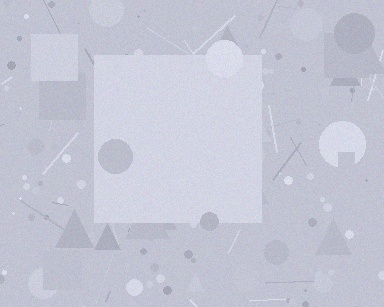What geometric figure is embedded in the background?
A square is embedded in the background.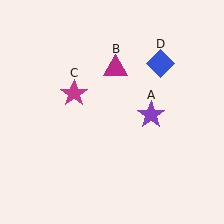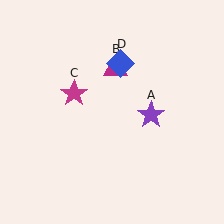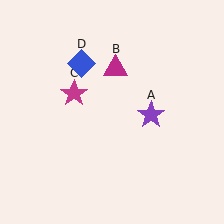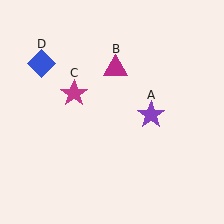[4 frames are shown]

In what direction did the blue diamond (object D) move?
The blue diamond (object D) moved left.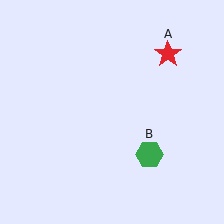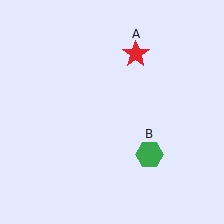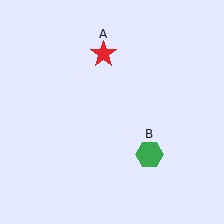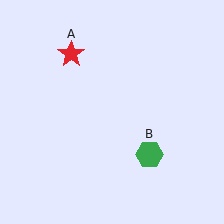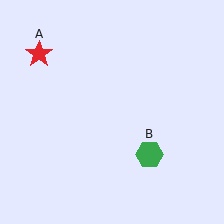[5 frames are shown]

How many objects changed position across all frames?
1 object changed position: red star (object A).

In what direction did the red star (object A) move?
The red star (object A) moved left.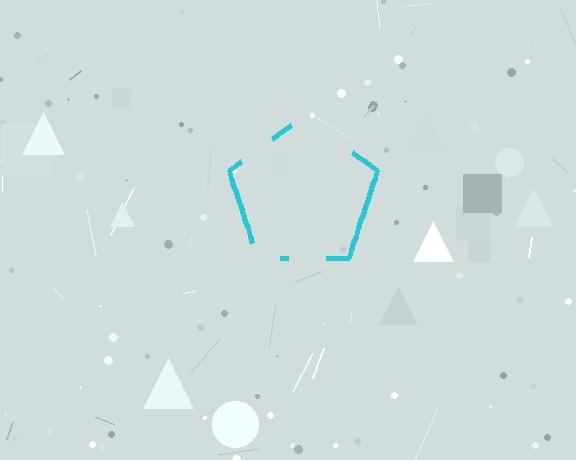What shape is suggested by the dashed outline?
The dashed outline suggests a pentagon.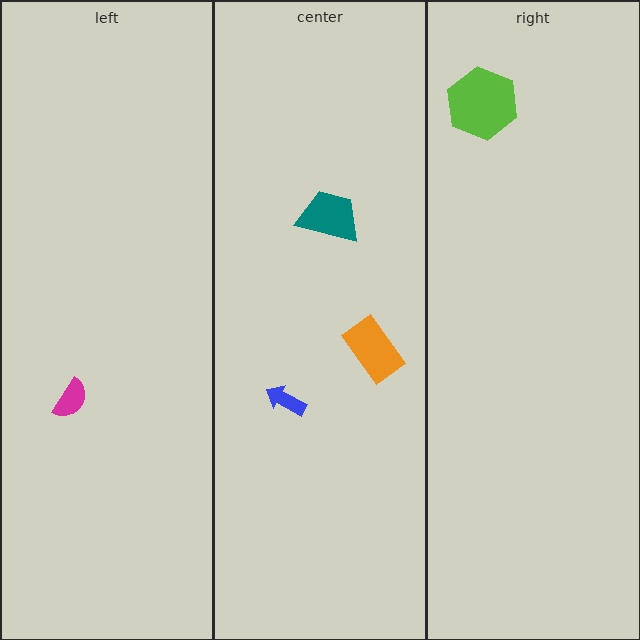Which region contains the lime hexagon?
The right region.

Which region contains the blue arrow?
The center region.